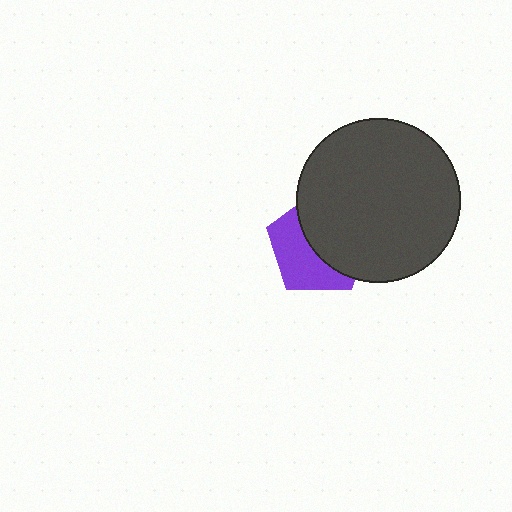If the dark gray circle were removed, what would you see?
You would see the complete purple pentagon.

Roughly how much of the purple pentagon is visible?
About half of it is visible (roughly 45%).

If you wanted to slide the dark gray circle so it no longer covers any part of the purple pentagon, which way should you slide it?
Slide it right — that is the most direct way to separate the two shapes.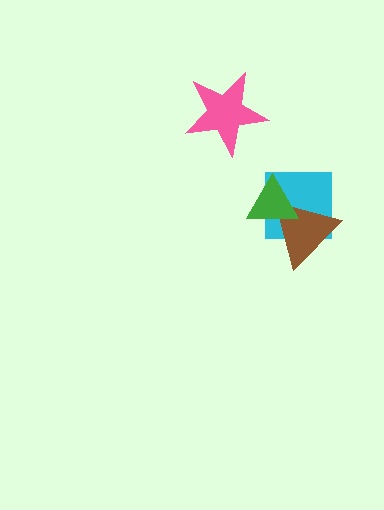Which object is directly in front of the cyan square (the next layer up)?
The brown triangle is directly in front of the cyan square.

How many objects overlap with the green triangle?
2 objects overlap with the green triangle.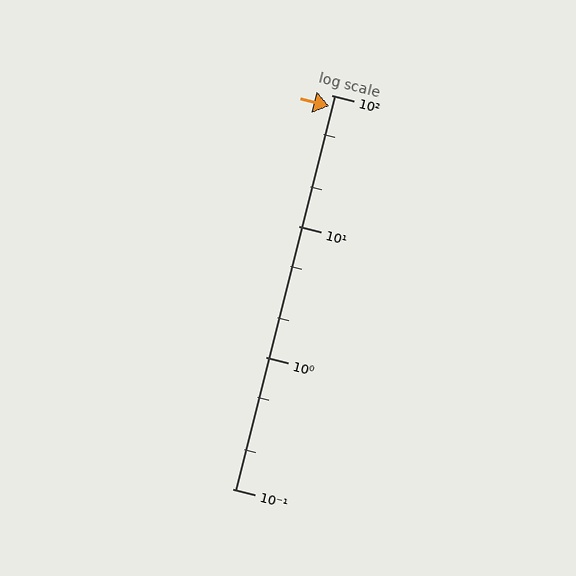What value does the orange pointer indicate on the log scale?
The pointer indicates approximately 82.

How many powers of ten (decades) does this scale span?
The scale spans 3 decades, from 0.1 to 100.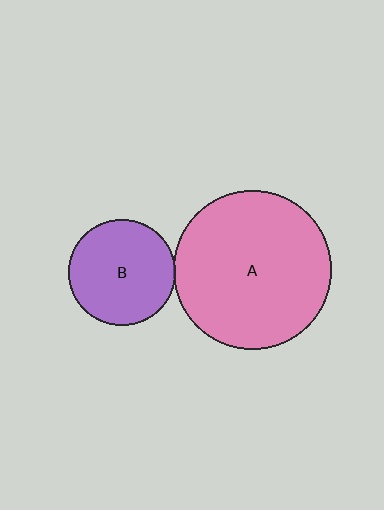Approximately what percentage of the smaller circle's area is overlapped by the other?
Approximately 5%.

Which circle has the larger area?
Circle A (pink).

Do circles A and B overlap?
Yes.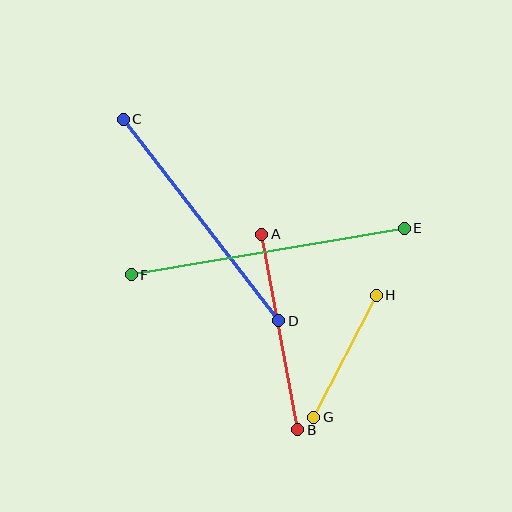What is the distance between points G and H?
The distance is approximately 137 pixels.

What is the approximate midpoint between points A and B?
The midpoint is at approximately (280, 332) pixels.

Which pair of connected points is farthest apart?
Points E and F are farthest apart.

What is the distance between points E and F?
The distance is approximately 277 pixels.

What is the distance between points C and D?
The distance is approximately 254 pixels.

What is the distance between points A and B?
The distance is approximately 199 pixels.